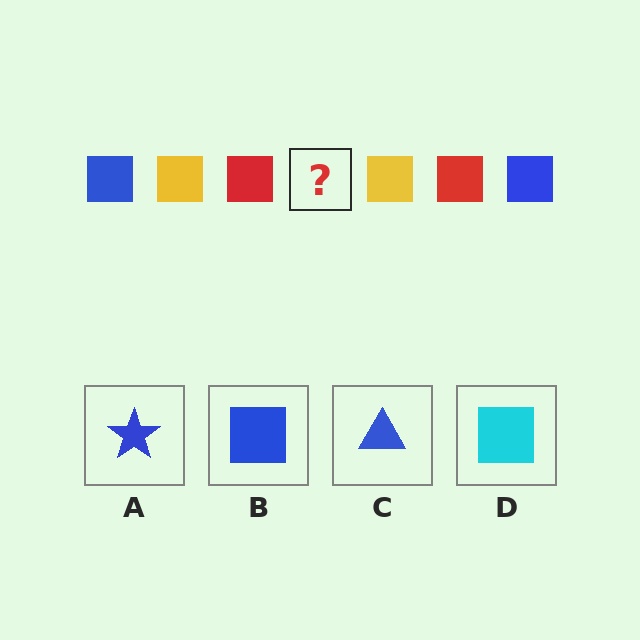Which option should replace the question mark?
Option B.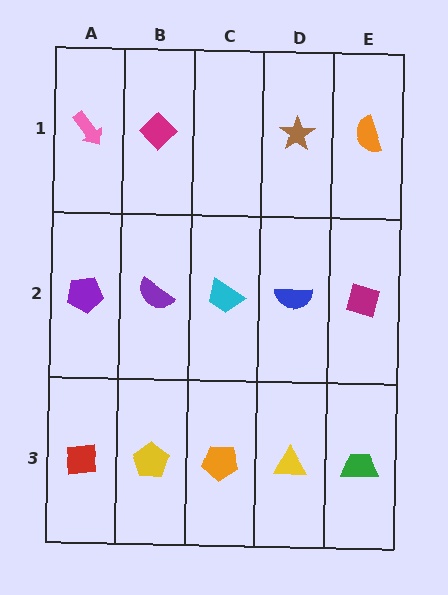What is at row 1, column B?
A magenta diamond.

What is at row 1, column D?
A brown star.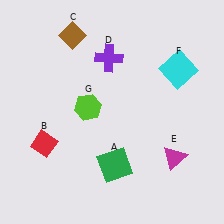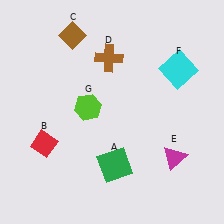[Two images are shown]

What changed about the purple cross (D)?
In Image 1, D is purple. In Image 2, it changed to brown.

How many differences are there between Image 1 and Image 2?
There is 1 difference between the two images.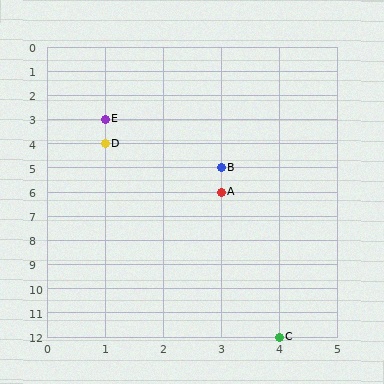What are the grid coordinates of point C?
Point C is at grid coordinates (4, 12).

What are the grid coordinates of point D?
Point D is at grid coordinates (1, 4).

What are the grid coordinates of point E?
Point E is at grid coordinates (1, 3).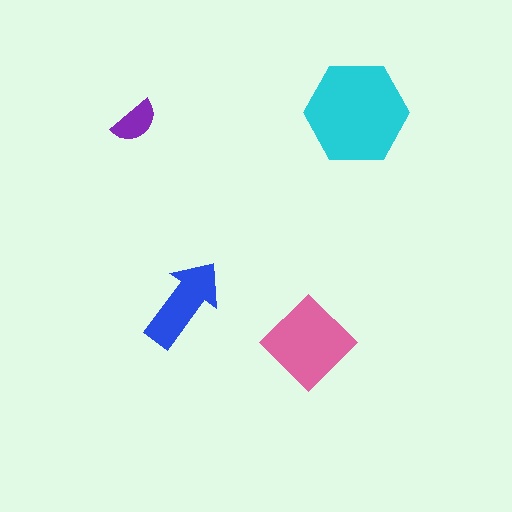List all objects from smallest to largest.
The purple semicircle, the blue arrow, the pink diamond, the cyan hexagon.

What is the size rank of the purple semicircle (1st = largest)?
4th.